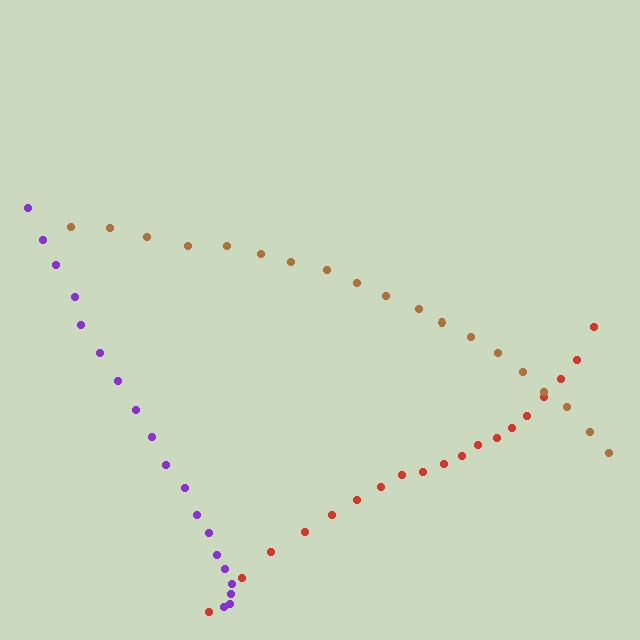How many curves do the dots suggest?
There are 3 distinct paths.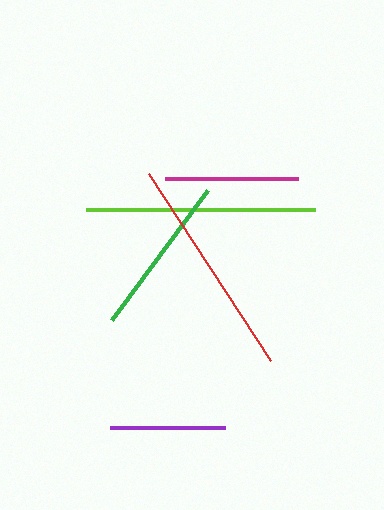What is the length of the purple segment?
The purple segment is approximately 115 pixels long.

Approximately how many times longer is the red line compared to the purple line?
The red line is approximately 1.9 times the length of the purple line.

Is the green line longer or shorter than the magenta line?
The green line is longer than the magenta line.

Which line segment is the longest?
The lime line is the longest at approximately 229 pixels.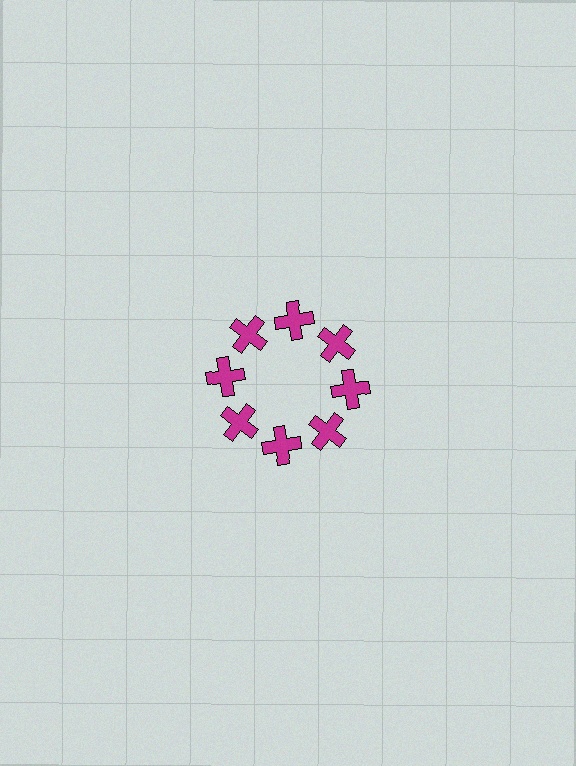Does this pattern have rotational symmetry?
Yes, this pattern has 8-fold rotational symmetry. It looks the same after rotating 45 degrees around the center.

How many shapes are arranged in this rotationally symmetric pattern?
There are 8 shapes, arranged in 8 groups of 1.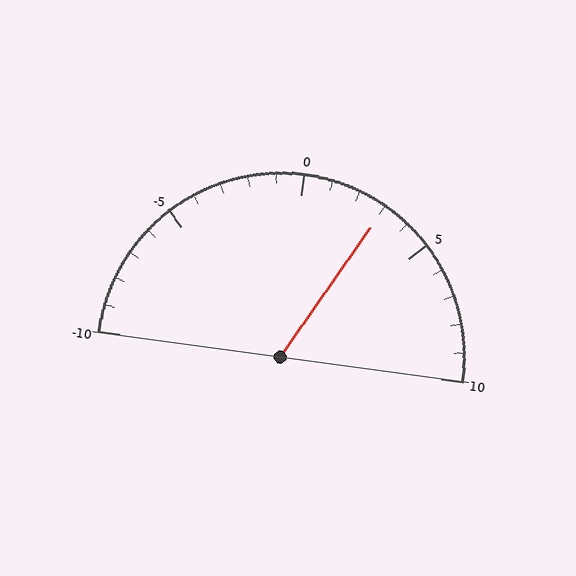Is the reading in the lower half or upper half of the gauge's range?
The reading is in the upper half of the range (-10 to 10).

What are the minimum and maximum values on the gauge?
The gauge ranges from -10 to 10.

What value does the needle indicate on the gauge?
The needle indicates approximately 3.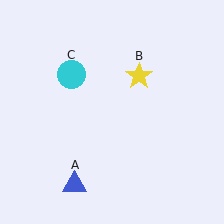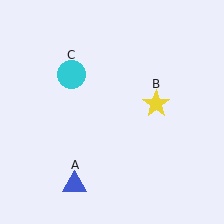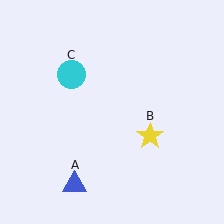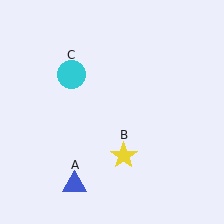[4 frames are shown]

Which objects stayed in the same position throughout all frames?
Blue triangle (object A) and cyan circle (object C) remained stationary.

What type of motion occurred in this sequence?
The yellow star (object B) rotated clockwise around the center of the scene.